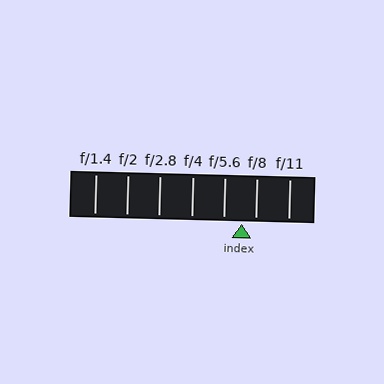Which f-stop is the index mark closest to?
The index mark is closest to f/8.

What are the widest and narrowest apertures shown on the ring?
The widest aperture shown is f/1.4 and the narrowest is f/11.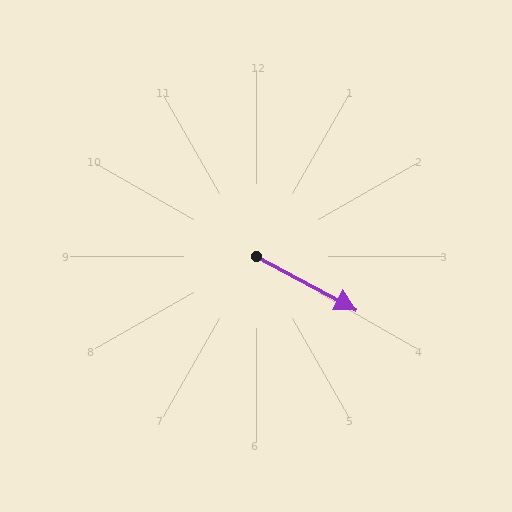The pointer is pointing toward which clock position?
Roughly 4 o'clock.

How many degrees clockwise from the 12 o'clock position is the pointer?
Approximately 118 degrees.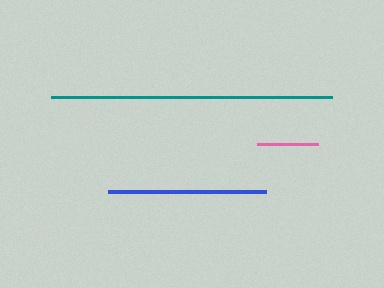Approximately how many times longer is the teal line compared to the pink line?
The teal line is approximately 4.6 times the length of the pink line.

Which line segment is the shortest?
The pink line is the shortest at approximately 61 pixels.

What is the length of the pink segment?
The pink segment is approximately 61 pixels long.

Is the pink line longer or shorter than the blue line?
The blue line is longer than the pink line.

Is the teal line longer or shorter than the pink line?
The teal line is longer than the pink line.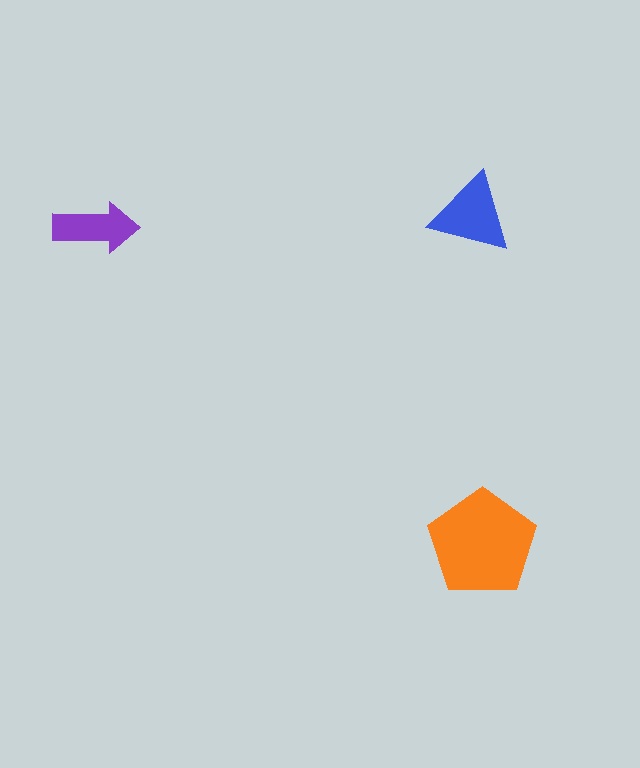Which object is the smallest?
The purple arrow.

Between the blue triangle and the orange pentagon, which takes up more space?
The orange pentagon.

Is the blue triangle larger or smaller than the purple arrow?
Larger.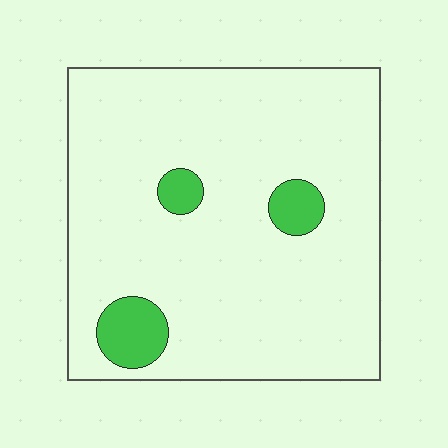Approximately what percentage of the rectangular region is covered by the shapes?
Approximately 10%.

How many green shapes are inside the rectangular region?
3.